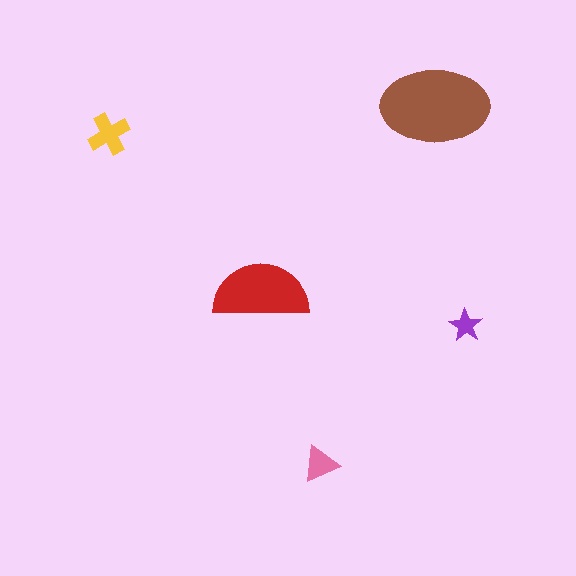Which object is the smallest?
The purple star.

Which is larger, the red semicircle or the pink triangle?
The red semicircle.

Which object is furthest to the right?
The purple star is rightmost.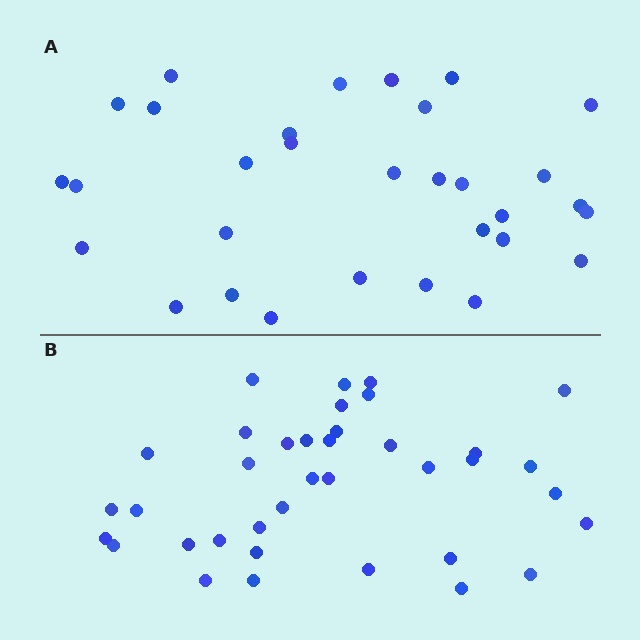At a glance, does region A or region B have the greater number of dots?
Region B (the bottom region) has more dots.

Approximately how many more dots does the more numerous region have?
Region B has about 6 more dots than region A.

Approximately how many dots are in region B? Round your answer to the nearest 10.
About 40 dots. (The exact count is 37, which rounds to 40.)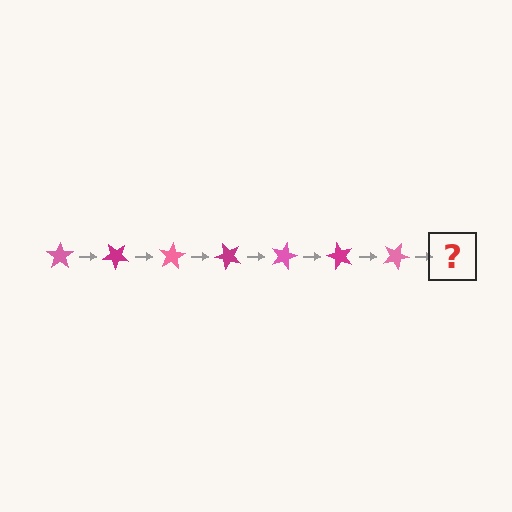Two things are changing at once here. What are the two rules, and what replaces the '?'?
The two rules are that it rotates 40 degrees each step and the color cycles through pink and magenta. The '?' should be a magenta star, rotated 280 degrees from the start.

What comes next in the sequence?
The next element should be a magenta star, rotated 280 degrees from the start.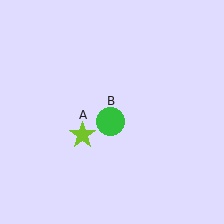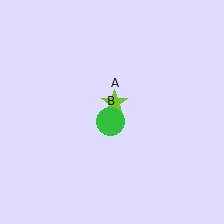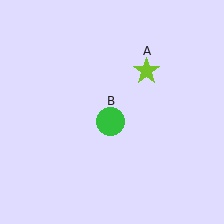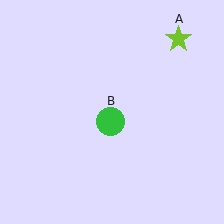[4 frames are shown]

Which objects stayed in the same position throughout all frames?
Green circle (object B) remained stationary.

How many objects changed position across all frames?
1 object changed position: lime star (object A).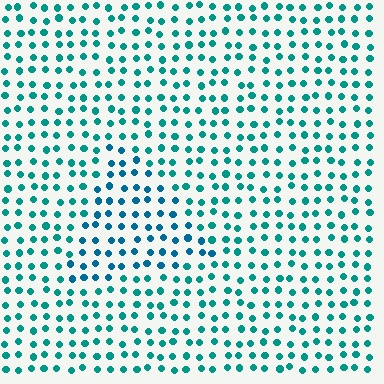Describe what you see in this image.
The image is filled with small teal elements in a uniform arrangement. A triangle-shaped region is visible where the elements are tinted to a slightly different hue, forming a subtle color boundary.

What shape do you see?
I see a triangle.